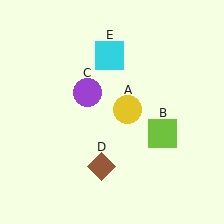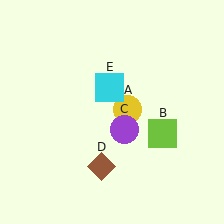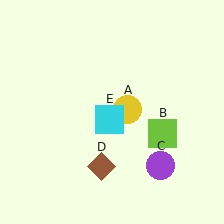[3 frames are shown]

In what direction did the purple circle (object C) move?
The purple circle (object C) moved down and to the right.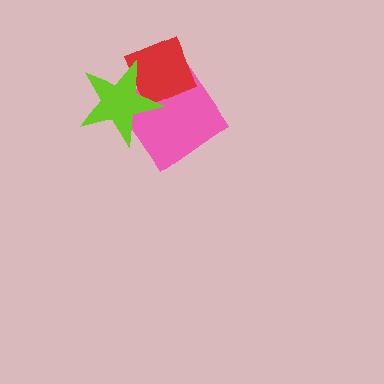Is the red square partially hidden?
Yes, it is partially covered by another shape.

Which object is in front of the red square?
The lime star is in front of the red square.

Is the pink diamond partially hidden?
Yes, it is partially covered by another shape.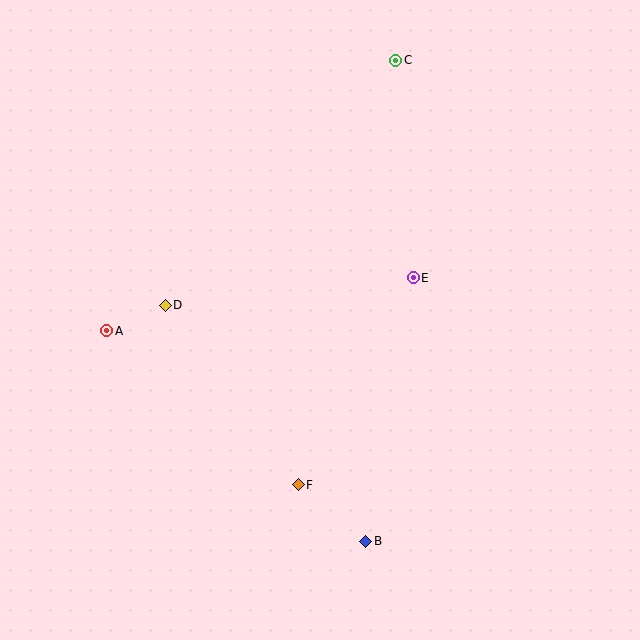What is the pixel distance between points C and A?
The distance between C and A is 396 pixels.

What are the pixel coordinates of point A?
Point A is at (107, 331).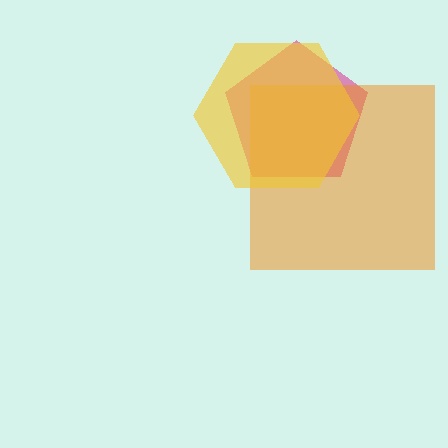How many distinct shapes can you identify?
There are 3 distinct shapes: a magenta pentagon, an orange square, a yellow hexagon.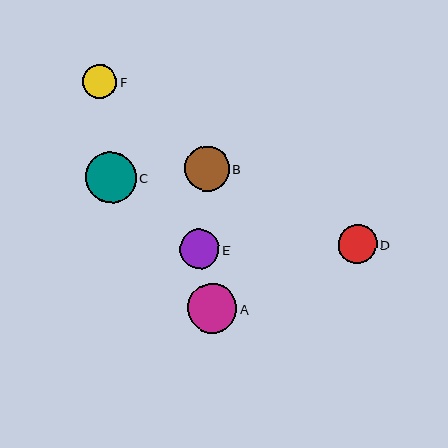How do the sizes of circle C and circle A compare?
Circle C and circle A are approximately the same size.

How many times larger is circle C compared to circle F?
Circle C is approximately 1.5 times the size of circle F.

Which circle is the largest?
Circle C is the largest with a size of approximately 51 pixels.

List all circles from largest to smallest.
From largest to smallest: C, A, B, E, D, F.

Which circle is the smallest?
Circle F is the smallest with a size of approximately 34 pixels.